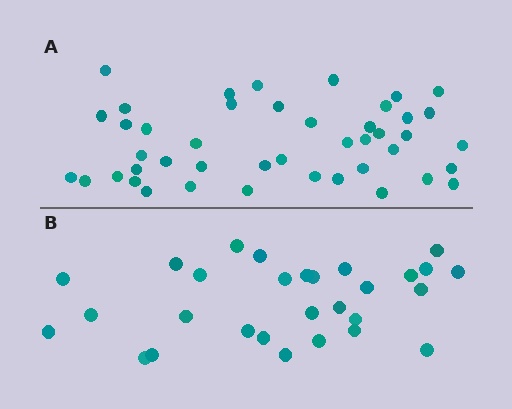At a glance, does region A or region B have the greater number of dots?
Region A (the top region) has more dots.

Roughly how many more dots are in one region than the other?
Region A has approximately 15 more dots than region B.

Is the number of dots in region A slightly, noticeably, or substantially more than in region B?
Region A has substantially more. The ratio is roughly 1.5 to 1.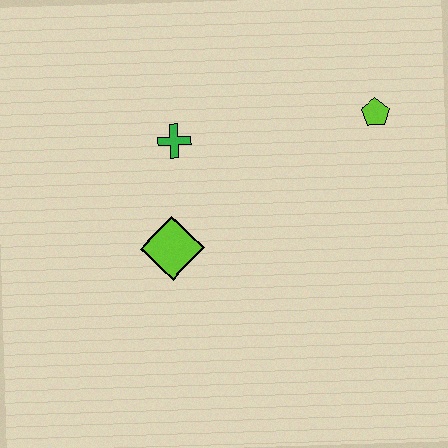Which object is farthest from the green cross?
The lime pentagon is farthest from the green cross.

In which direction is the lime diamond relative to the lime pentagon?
The lime diamond is to the left of the lime pentagon.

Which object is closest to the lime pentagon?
The green cross is closest to the lime pentagon.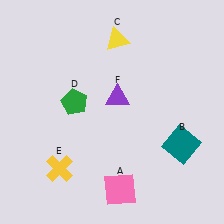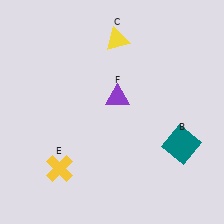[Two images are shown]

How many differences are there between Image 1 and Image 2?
There are 2 differences between the two images.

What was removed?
The pink square (A), the green pentagon (D) were removed in Image 2.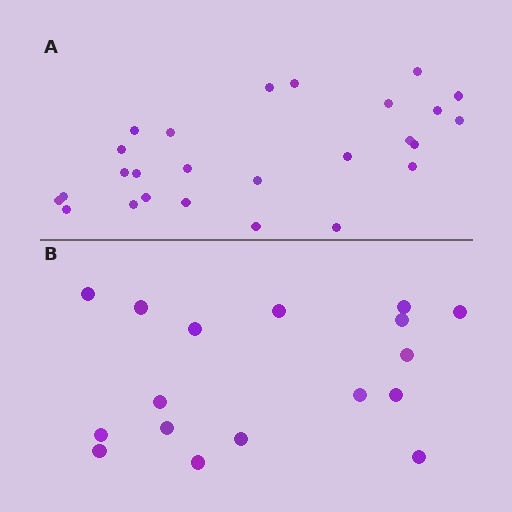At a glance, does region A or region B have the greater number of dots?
Region A (the top region) has more dots.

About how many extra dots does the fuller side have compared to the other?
Region A has roughly 8 or so more dots than region B.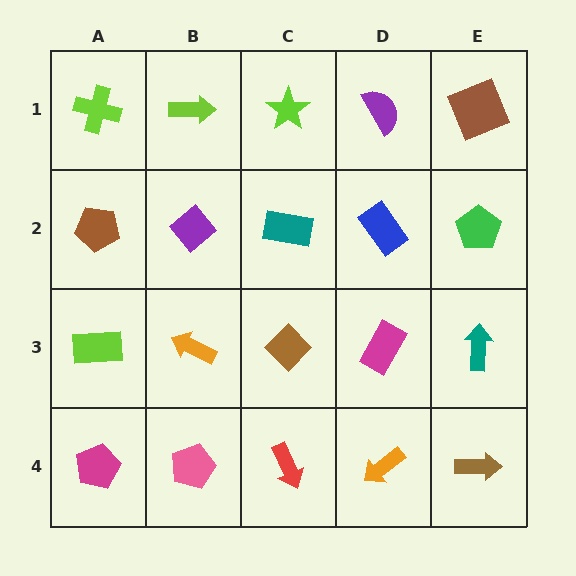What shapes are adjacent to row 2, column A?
A lime cross (row 1, column A), a lime rectangle (row 3, column A), a purple diamond (row 2, column B).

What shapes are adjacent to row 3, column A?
A brown pentagon (row 2, column A), a magenta pentagon (row 4, column A), an orange arrow (row 3, column B).